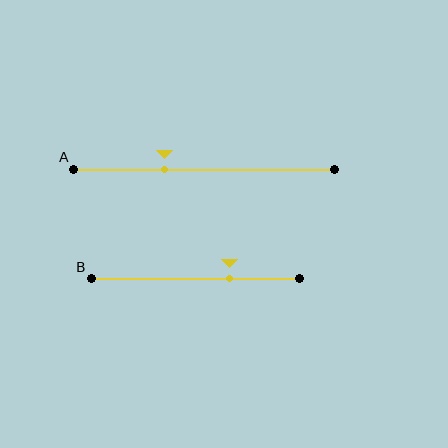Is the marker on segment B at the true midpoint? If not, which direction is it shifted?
No, the marker on segment B is shifted to the right by about 16% of the segment length.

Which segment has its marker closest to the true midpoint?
Segment A has its marker closest to the true midpoint.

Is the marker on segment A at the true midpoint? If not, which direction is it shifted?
No, the marker on segment A is shifted to the left by about 15% of the segment length.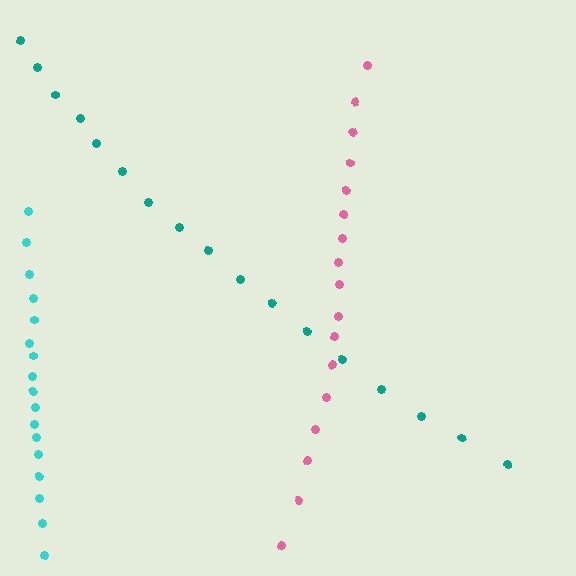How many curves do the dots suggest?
There are 3 distinct paths.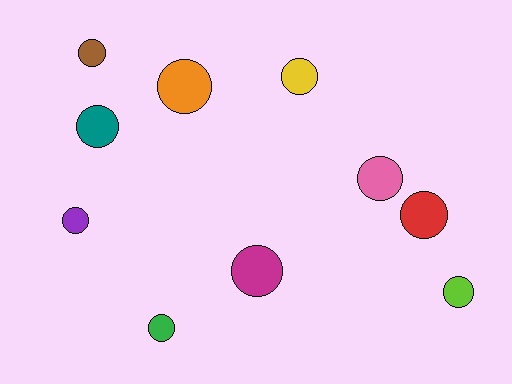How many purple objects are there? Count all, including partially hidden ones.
There is 1 purple object.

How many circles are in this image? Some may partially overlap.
There are 10 circles.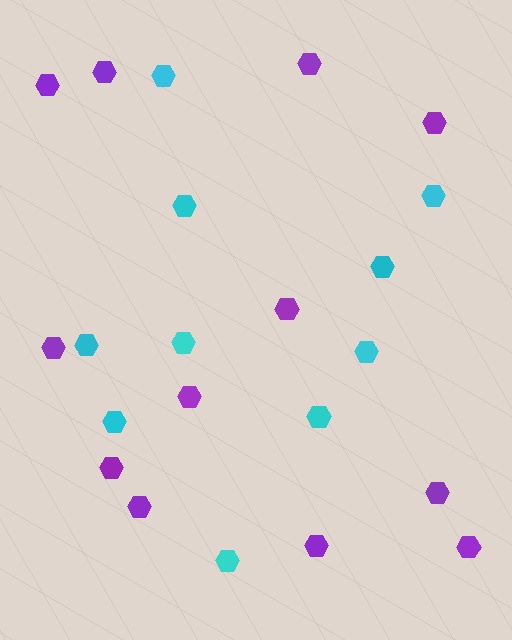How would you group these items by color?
There are 2 groups: one group of purple hexagons (12) and one group of cyan hexagons (10).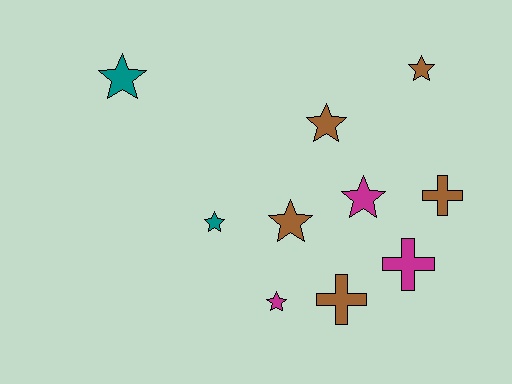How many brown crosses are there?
There are 2 brown crosses.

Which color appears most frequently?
Brown, with 5 objects.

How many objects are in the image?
There are 10 objects.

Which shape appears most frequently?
Star, with 7 objects.